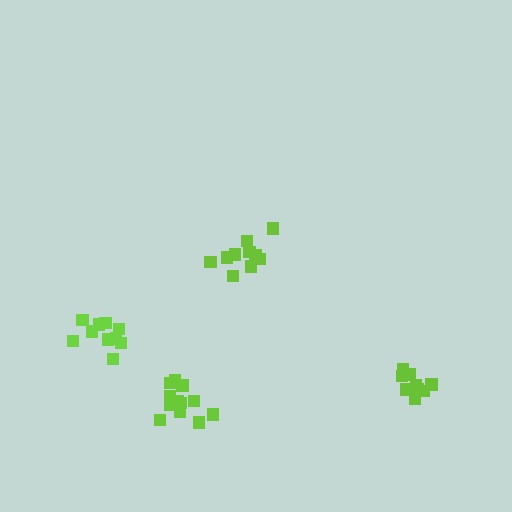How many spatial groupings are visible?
There are 4 spatial groupings.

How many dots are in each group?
Group 1: 10 dots, Group 2: 13 dots, Group 3: 9 dots, Group 4: 10 dots (42 total).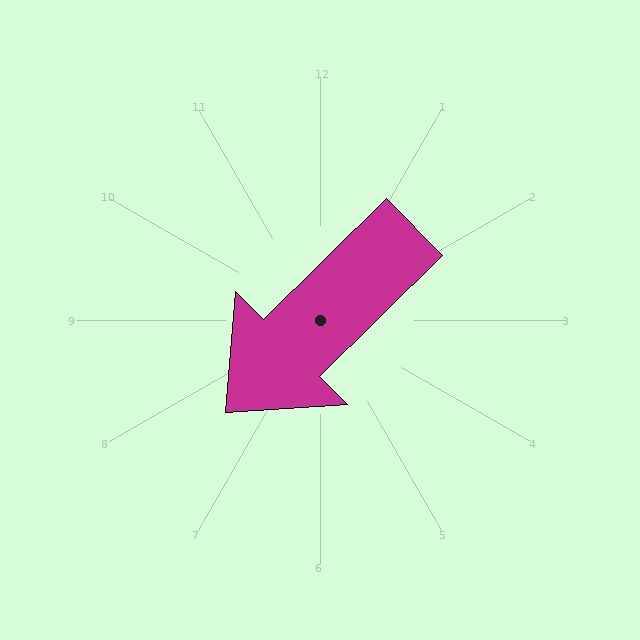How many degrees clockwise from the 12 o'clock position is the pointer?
Approximately 226 degrees.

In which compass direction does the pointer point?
Southwest.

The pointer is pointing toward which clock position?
Roughly 8 o'clock.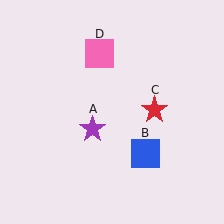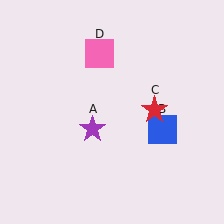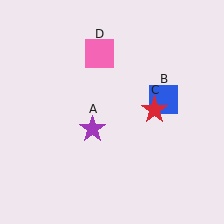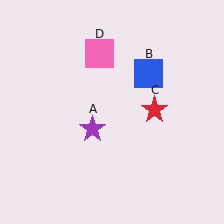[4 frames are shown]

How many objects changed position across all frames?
1 object changed position: blue square (object B).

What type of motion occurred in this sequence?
The blue square (object B) rotated counterclockwise around the center of the scene.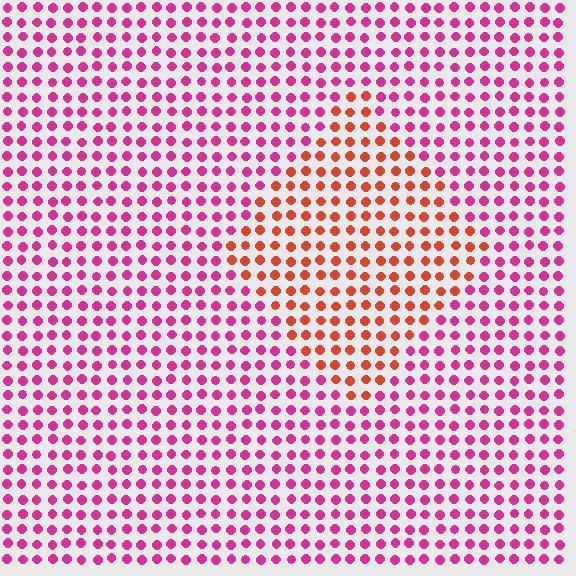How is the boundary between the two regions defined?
The boundary is defined purely by a slight shift in hue (about 46 degrees). Spacing, size, and orientation are identical on both sides.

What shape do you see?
I see a diamond.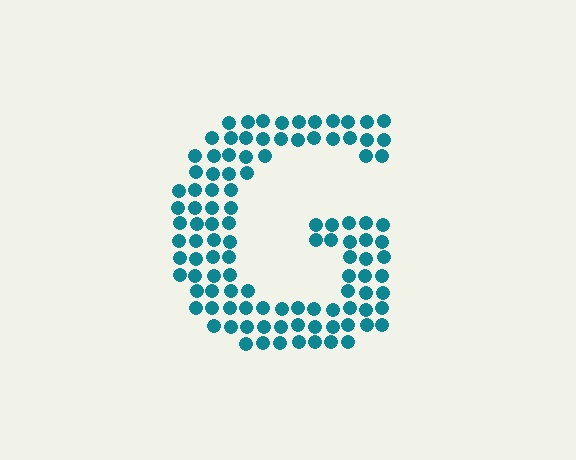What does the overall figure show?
The overall figure shows the letter G.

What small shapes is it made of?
It is made of small circles.